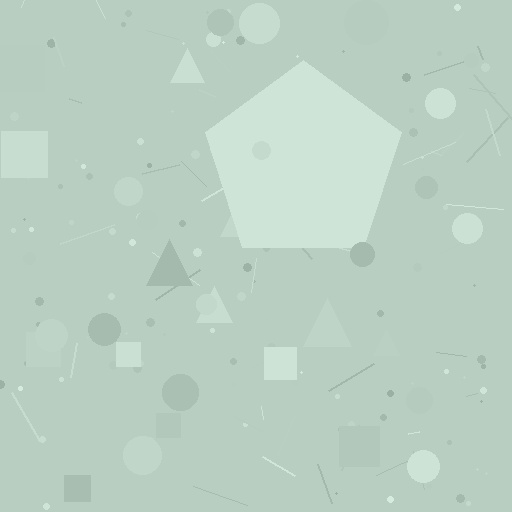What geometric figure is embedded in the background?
A pentagon is embedded in the background.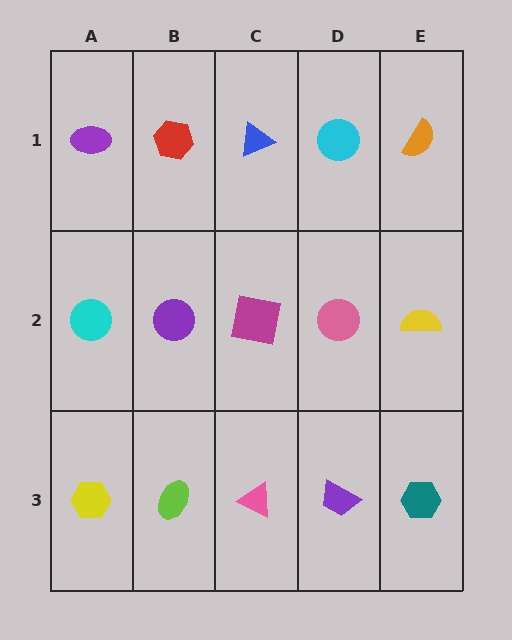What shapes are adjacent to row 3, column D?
A pink circle (row 2, column D), a pink triangle (row 3, column C), a teal hexagon (row 3, column E).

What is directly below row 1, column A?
A cyan circle.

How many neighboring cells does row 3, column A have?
2.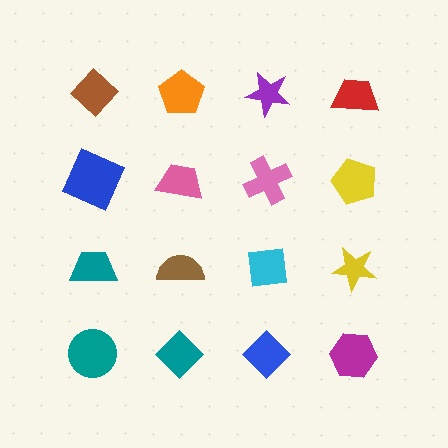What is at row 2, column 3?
A pink cross.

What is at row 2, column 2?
A pink trapezoid.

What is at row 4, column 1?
A teal circle.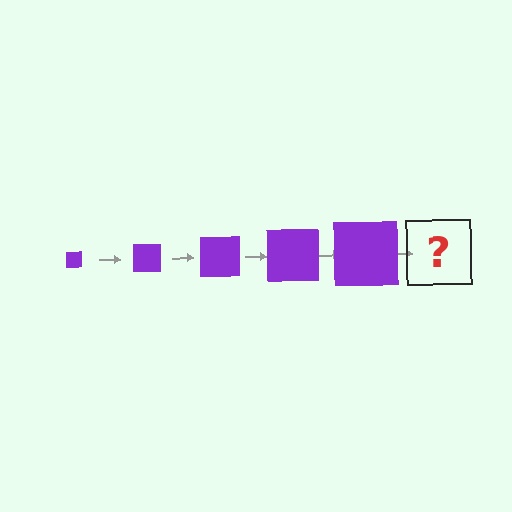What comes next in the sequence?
The next element should be a purple square, larger than the previous one.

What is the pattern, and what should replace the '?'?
The pattern is that the square gets progressively larger each step. The '?' should be a purple square, larger than the previous one.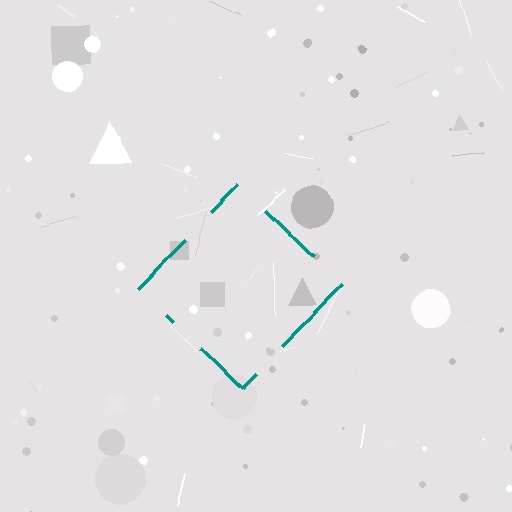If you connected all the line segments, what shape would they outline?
They would outline a diamond.